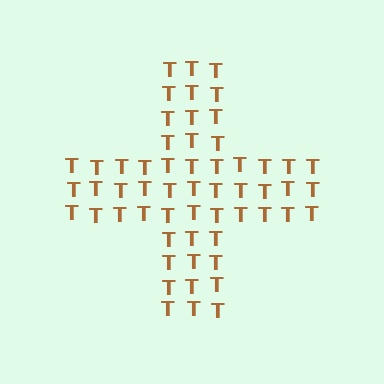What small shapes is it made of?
It is made of small letter T's.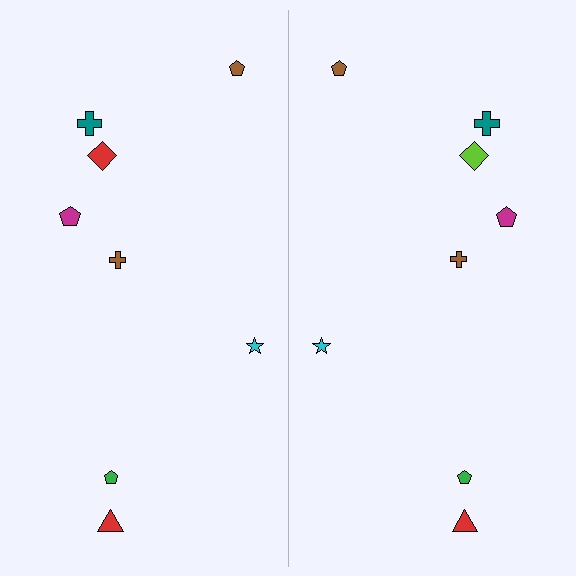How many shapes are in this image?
There are 16 shapes in this image.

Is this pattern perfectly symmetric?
No, the pattern is not perfectly symmetric. The lime diamond on the right side breaks the symmetry — its mirror counterpart is red.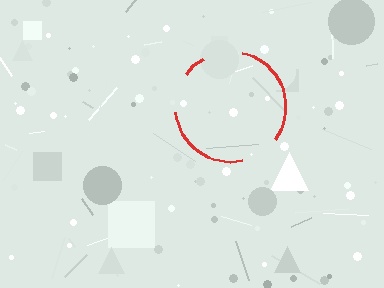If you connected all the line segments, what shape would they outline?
They would outline a circle.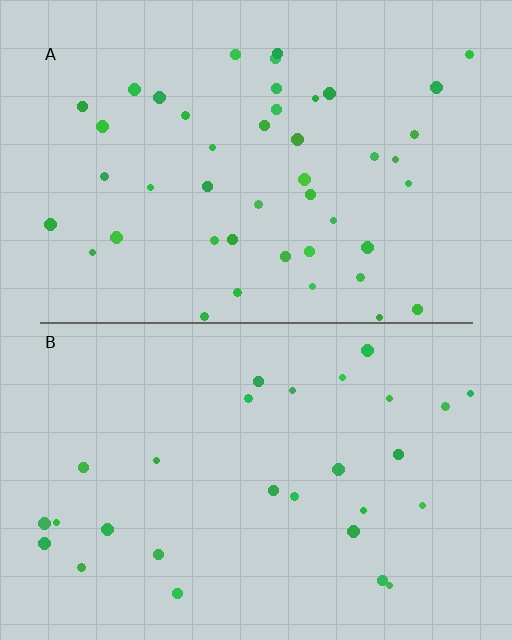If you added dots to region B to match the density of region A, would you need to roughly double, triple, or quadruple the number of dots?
Approximately double.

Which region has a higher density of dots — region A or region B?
A (the top).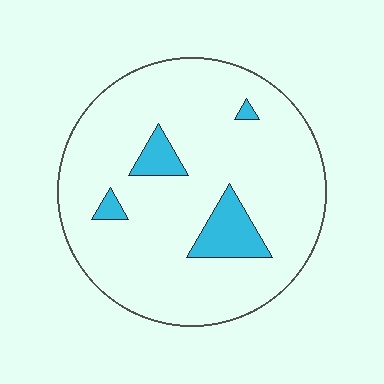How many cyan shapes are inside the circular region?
4.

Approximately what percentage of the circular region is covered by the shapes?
Approximately 10%.